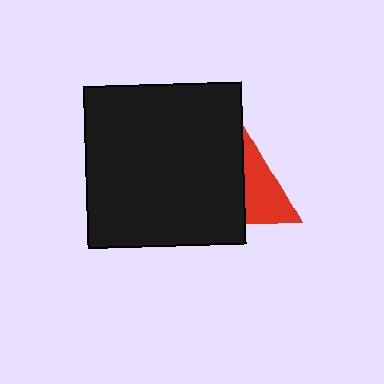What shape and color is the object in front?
The object in front is a black rectangle.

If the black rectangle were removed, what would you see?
You would see the complete red triangle.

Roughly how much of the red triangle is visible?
About half of it is visible (roughly 50%).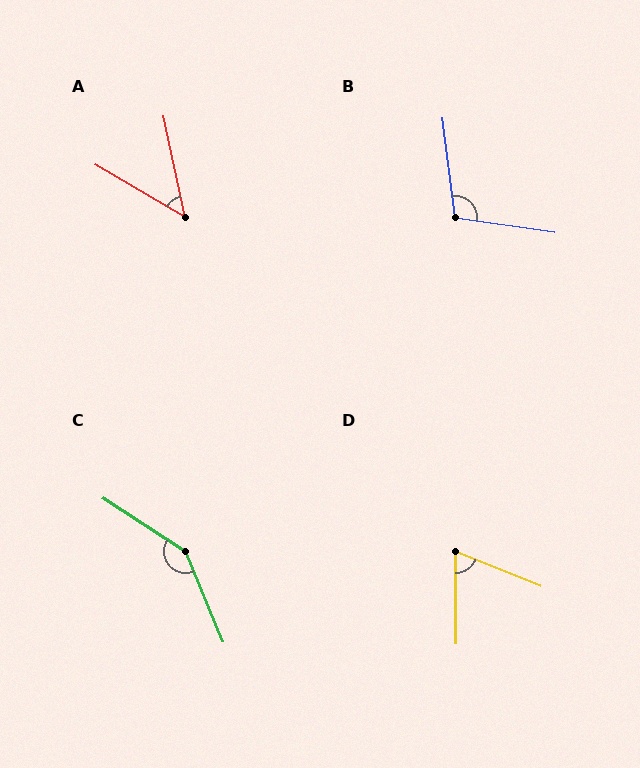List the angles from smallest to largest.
A (47°), D (68°), B (105°), C (145°).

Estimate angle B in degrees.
Approximately 105 degrees.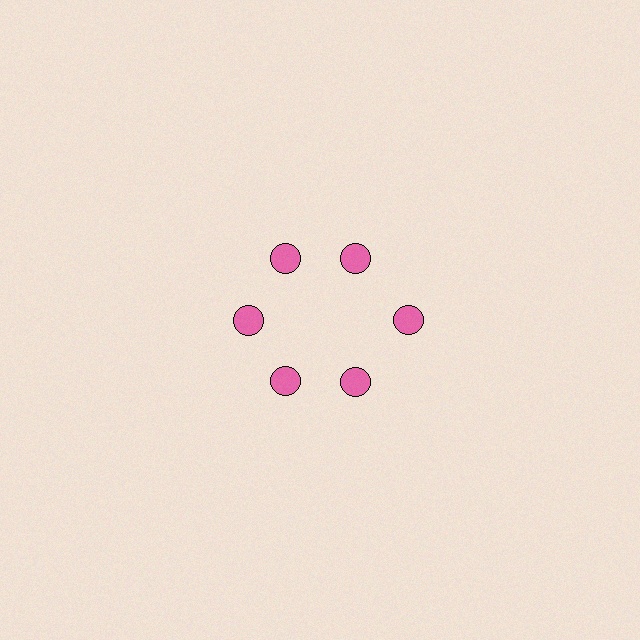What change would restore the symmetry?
The symmetry would be restored by moving it inward, back onto the ring so that all 6 circles sit at equal angles and equal distance from the center.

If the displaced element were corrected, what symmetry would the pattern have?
It would have 6-fold rotational symmetry — the pattern would map onto itself every 60 degrees.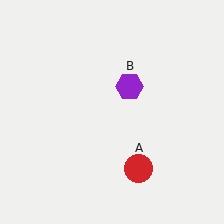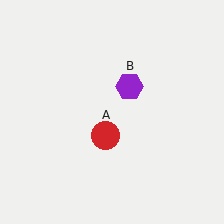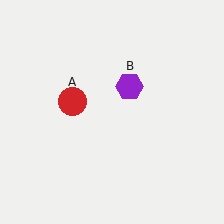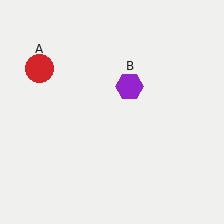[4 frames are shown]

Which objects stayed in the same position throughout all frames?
Purple hexagon (object B) remained stationary.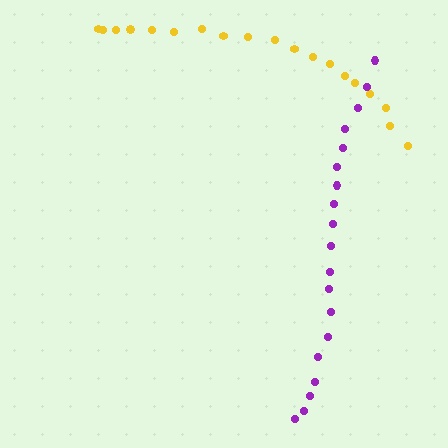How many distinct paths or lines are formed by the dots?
There are 2 distinct paths.